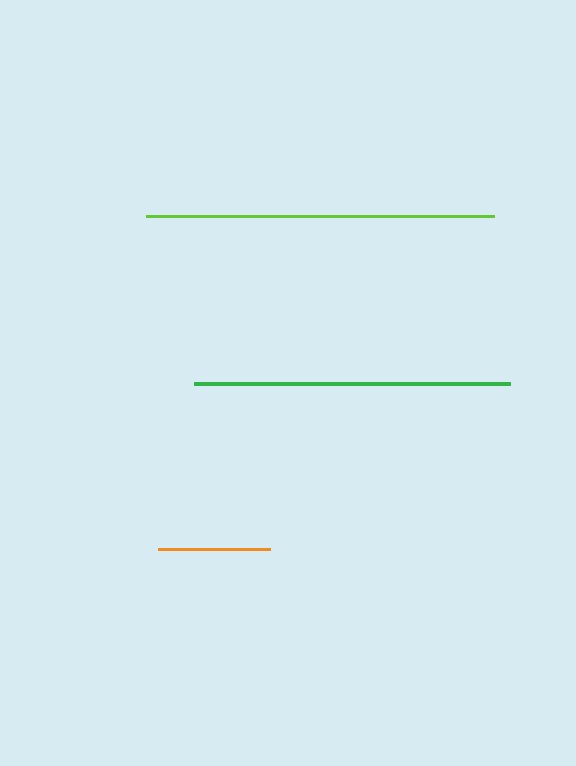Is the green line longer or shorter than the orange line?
The green line is longer than the orange line.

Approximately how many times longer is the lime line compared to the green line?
The lime line is approximately 1.1 times the length of the green line.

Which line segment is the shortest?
The orange line is the shortest at approximately 112 pixels.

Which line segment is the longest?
The lime line is the longest at approximately 348 pixels.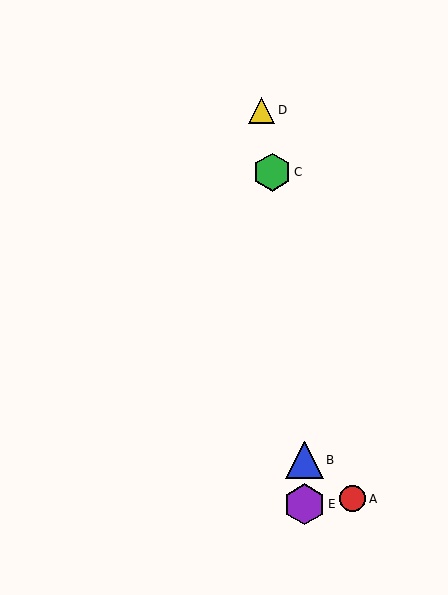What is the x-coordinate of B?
Object B is at x≈305.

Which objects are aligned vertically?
Objects B, E are aligned vertically.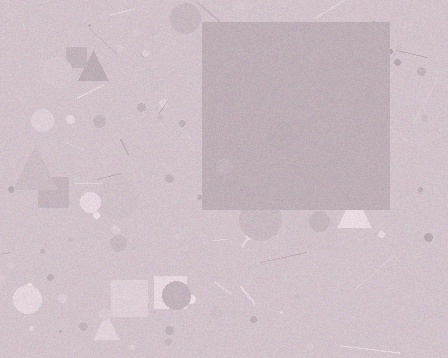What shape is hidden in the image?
A square is hidden in the image.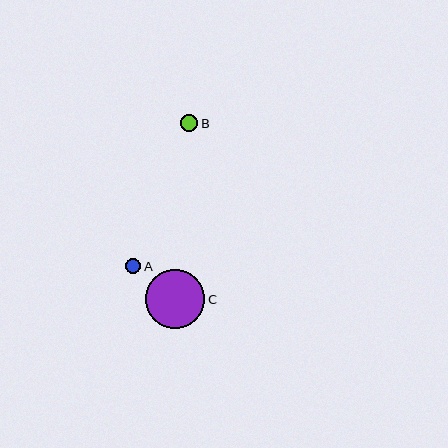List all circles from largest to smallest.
From largest to smallest: C, B, A.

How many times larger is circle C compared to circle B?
Circle C is approximately 3.4 times the size of circle B.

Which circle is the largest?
Circle C is the largest with a size of approximately 59 pixels.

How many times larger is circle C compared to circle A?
Circle C is approximately 3.9 times the size of circle A.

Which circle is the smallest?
Circle A is the smallest with a size of approximately 15 pixels.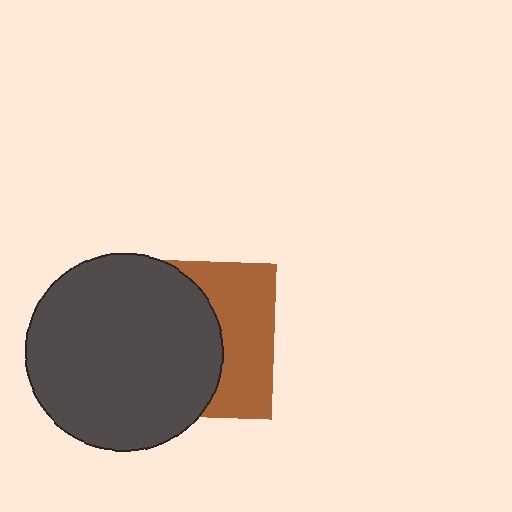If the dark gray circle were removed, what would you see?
You would see the complete brown square.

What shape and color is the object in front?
The object in front is a dark gray circle.